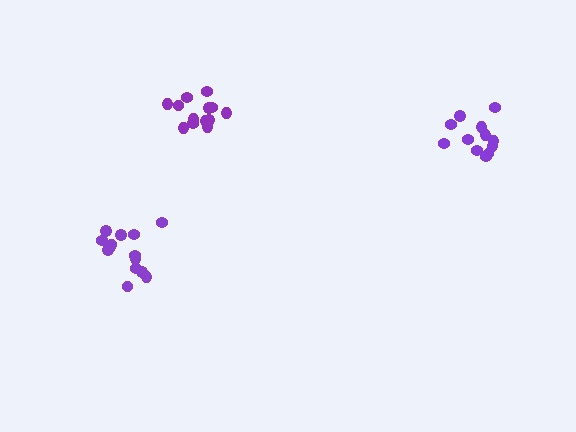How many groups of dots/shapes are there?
There are 3 groups.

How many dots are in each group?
Group 1: 12 dots, Group 2: 13 dots, Group 3: 14 dots (39 total).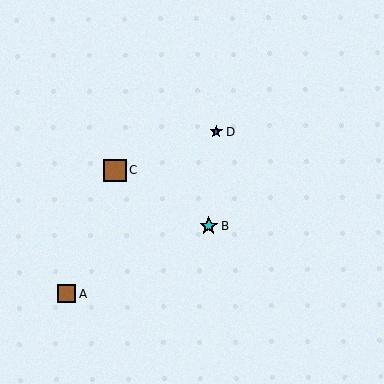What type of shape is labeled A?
Shape A is a brown square.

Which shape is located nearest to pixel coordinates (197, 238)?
The cyan star (labeled B) at (209, 226) is nearest to that location.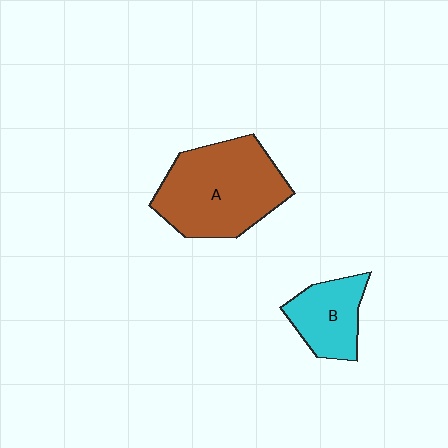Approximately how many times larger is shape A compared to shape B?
Approximately 2.0 times.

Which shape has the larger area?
Shape A (brown).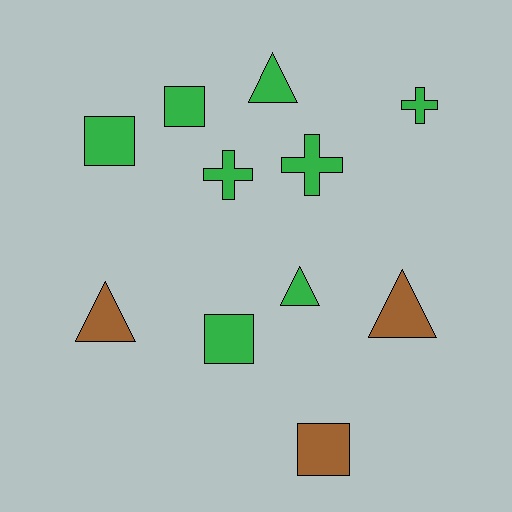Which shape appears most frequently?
Triangle, with 4 objects.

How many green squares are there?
There are 3 green squares.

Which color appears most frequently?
Green, with 8 objects.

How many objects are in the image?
There are 11 objects.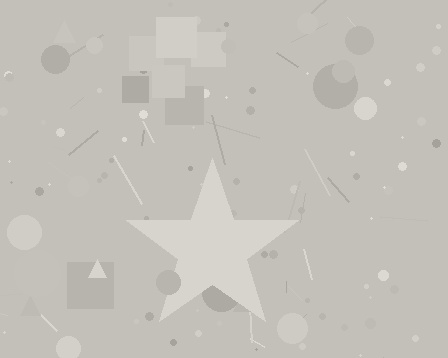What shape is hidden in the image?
A star is hidden in the image.